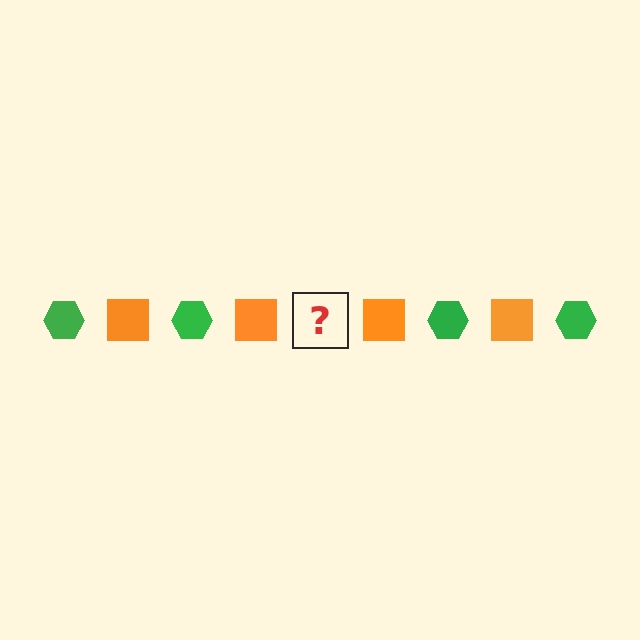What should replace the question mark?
The question mark should be replaced with a green hexagon.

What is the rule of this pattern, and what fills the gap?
The rule is that the pattern alternates between green hexagon and orange square. The gap should be filled with a green hexagon.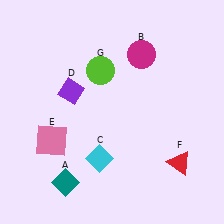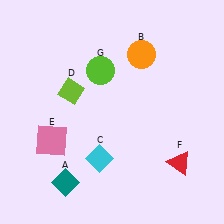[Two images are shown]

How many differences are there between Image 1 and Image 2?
There are 2 differences between the two images.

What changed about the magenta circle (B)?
In Image 1, B is magenta. In Image 2, it changed to orange.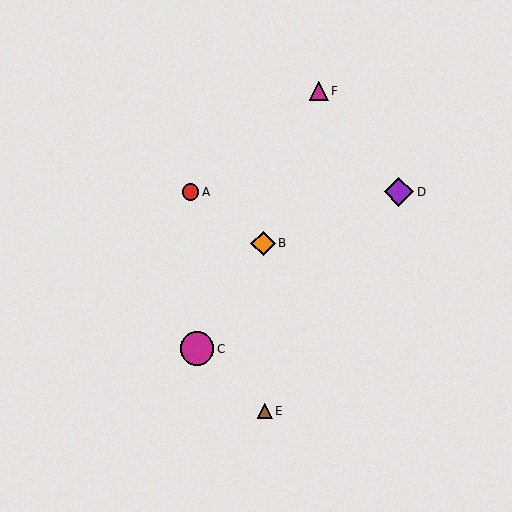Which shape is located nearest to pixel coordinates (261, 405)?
The brown triangle (labeled E) at (265, 411) is nearest to that location.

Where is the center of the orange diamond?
The center of the orange diamond is at (263, 243).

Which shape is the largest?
The magenta circle (labeled C) is the largest.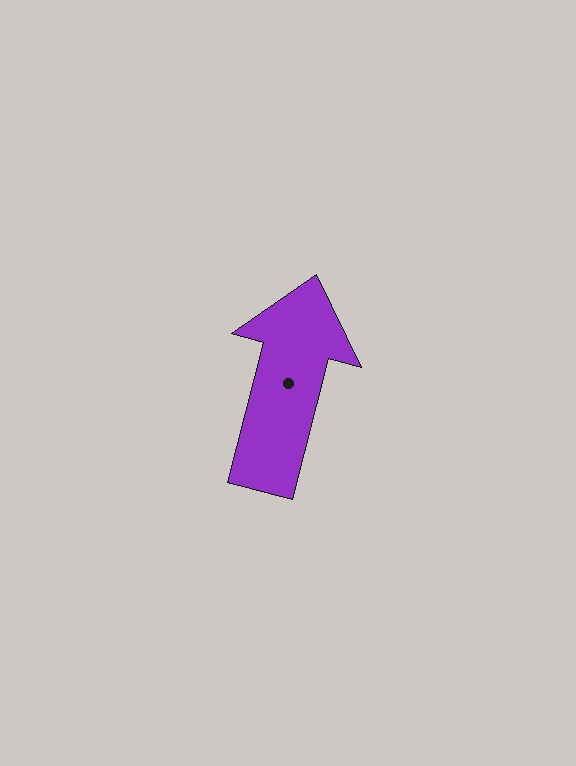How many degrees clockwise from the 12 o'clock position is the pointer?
Approximately 15 degrees.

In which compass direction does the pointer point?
North.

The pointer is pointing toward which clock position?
Roughly 12 o'clock.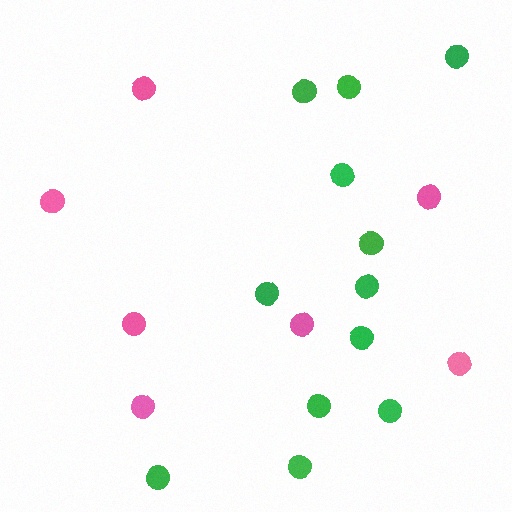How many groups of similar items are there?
There are 2 groups: one group of pink circles (7) and one group of green circles (12).